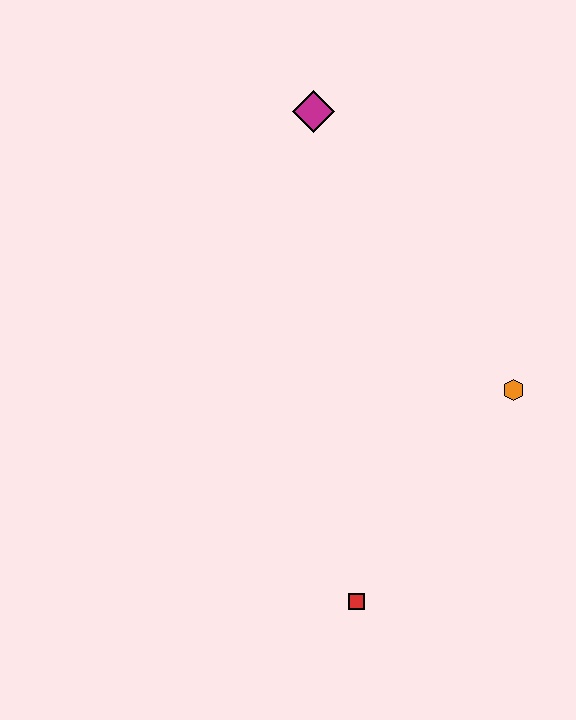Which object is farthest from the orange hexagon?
The magenta diamond is farthest from the orange hexagon.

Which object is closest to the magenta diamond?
The orange hexagon is closest to the magenta diamond.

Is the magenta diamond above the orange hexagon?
Yes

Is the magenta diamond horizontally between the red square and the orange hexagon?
No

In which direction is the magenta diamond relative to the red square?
The magenta diamond is above the red square.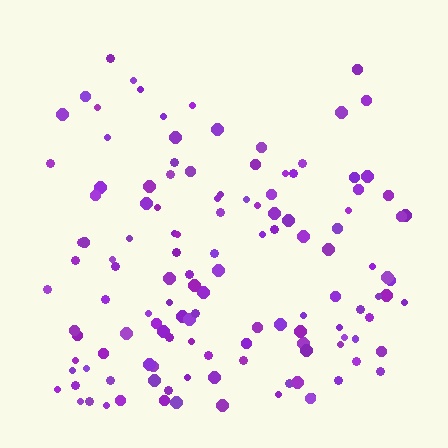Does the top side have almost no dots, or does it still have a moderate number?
Still a moderate number, just noticeably fewer than the bottom.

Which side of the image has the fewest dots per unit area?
The top.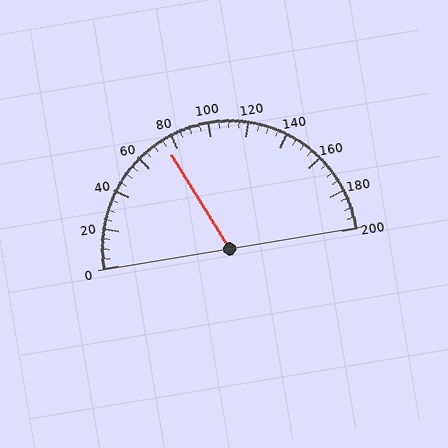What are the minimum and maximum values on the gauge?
The gauge ranges from 0 to 200.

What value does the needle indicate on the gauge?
The needle indicates approximately 75.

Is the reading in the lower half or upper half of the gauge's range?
The reading is in the lower half of the range (0 to 200).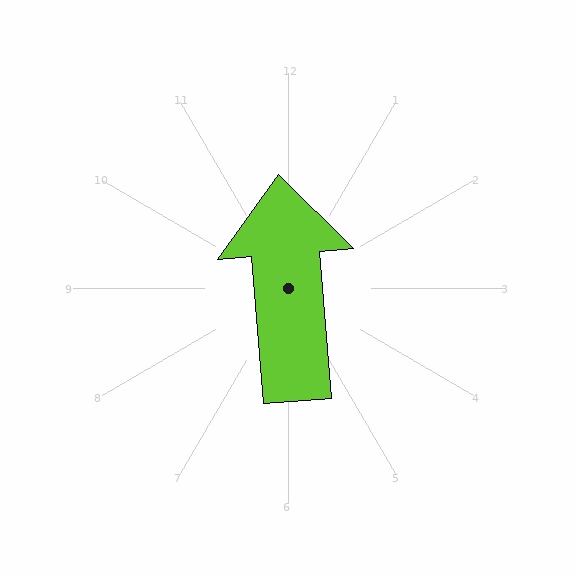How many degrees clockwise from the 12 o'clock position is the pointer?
Approximately 355 degrees.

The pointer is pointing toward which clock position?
Roughly 12 o'clock.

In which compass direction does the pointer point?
North.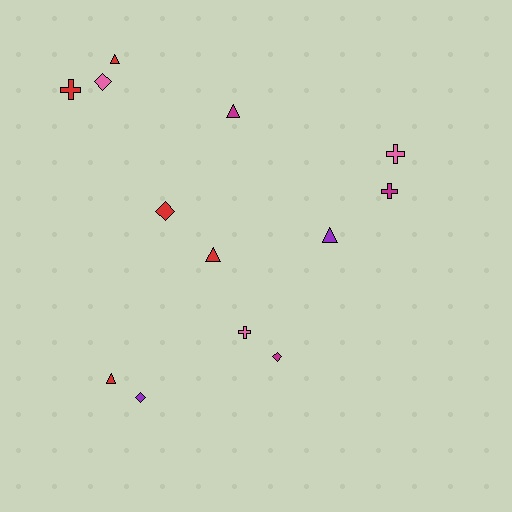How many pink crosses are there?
There are 2 pink crosses.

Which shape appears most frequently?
Triangle, with 5 objects.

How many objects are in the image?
There are 13 objects.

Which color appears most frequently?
Red, with 5 objects.